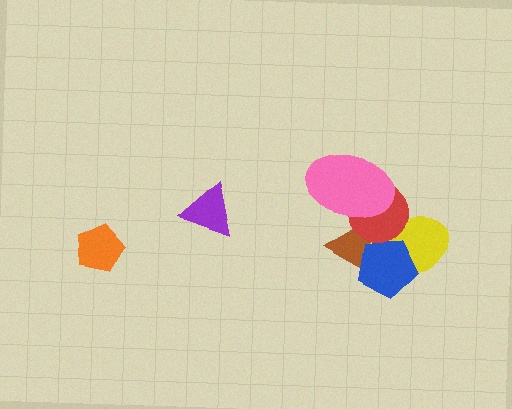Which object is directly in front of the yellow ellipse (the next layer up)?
The blue pentagon is directly in front of the yellow ellipse.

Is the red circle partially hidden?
Yes, it is partially covered by another shape.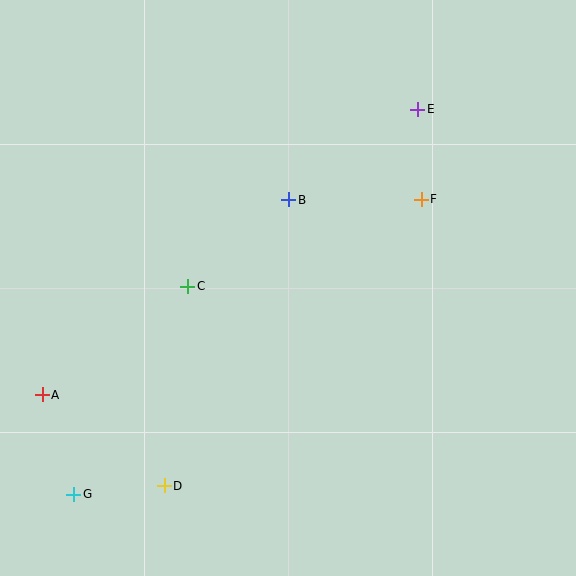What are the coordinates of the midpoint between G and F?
The midpoint between G and F is at (247, 347).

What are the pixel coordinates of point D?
Point D is at (164, 486).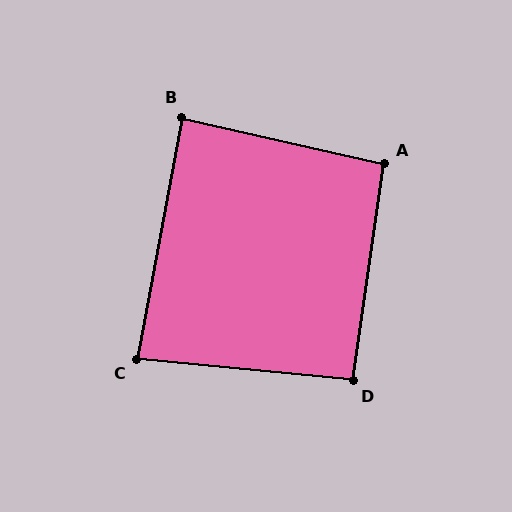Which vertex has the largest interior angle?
A, at approximately 95 degrees.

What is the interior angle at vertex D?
Approximately 93 degrees (approximately right).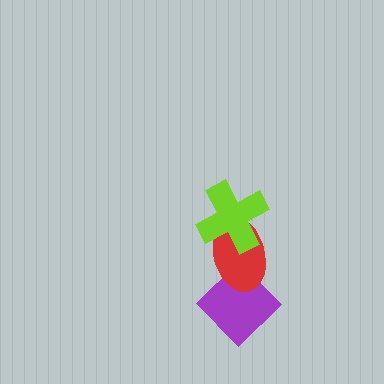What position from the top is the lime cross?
The lime cross is 1st from the top.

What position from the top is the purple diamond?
The purple diamond is 3rd from the top.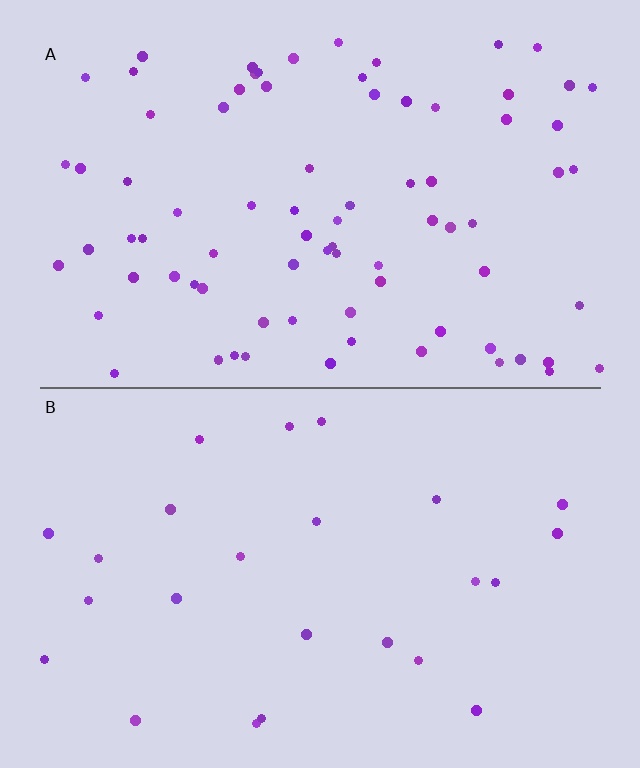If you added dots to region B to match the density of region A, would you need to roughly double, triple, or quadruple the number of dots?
Approximately triple.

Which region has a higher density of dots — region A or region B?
A (the top).